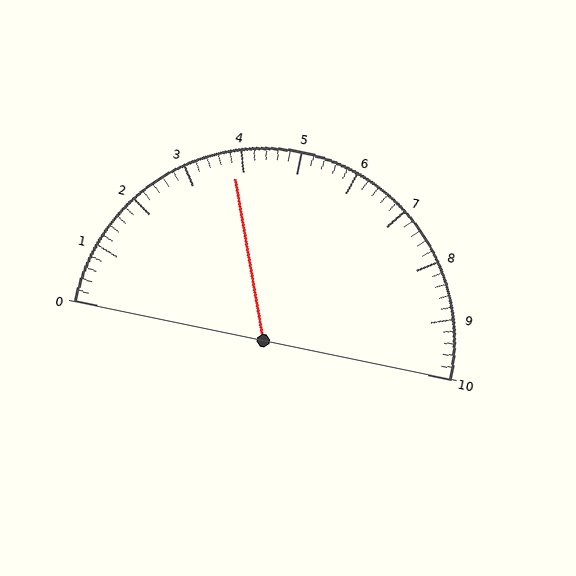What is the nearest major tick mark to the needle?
The nearest major tick mark is 4.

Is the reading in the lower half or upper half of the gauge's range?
The reading is in the lower half of the range (0 to 10).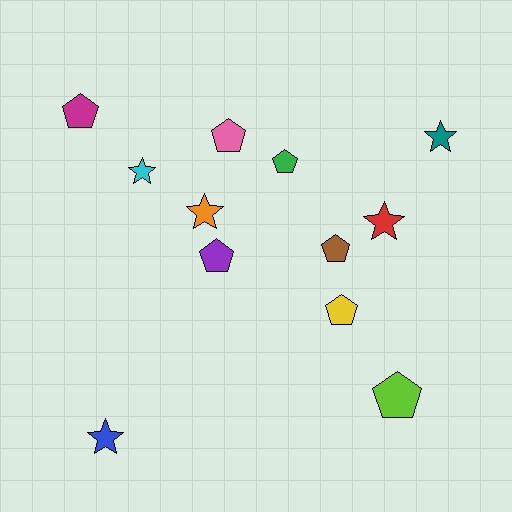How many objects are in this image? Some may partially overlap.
There are 12 objects.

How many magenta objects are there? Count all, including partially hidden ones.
There is 1 magenta object.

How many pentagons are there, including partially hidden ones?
There are 7 pentagons.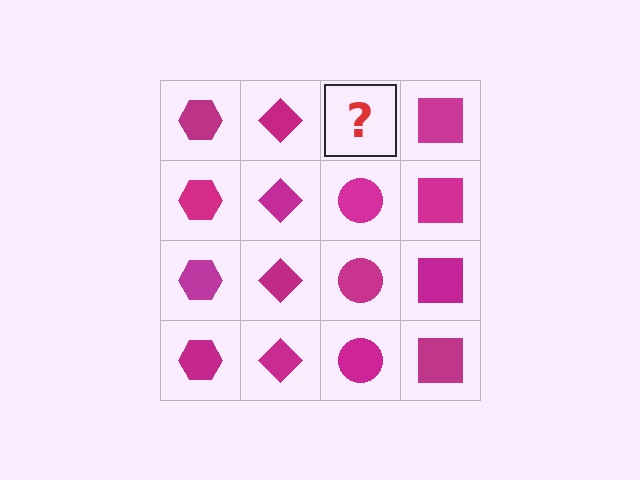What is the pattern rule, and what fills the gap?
The rule is that each column has a consistent shape. The gap should be filled with a magenta circle.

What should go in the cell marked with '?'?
The missing cell should contain a magenta circle.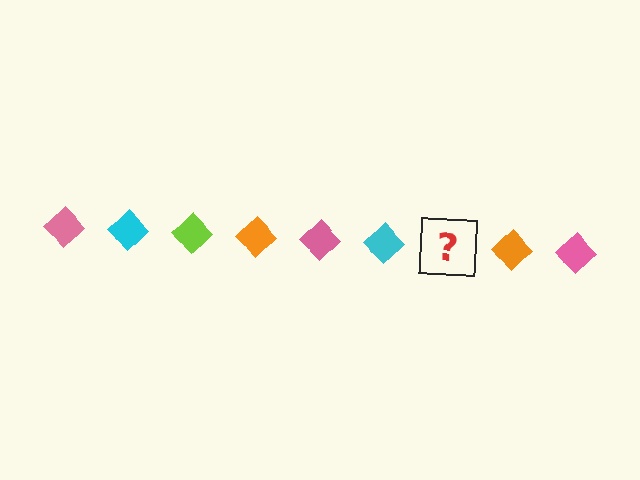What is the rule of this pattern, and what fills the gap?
The rule is that the pattern cycles through pink, cyan, lime, orange diamonds. The gap should be filled with a lime diamond.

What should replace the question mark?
The question mark should be replaced with a lime diamond.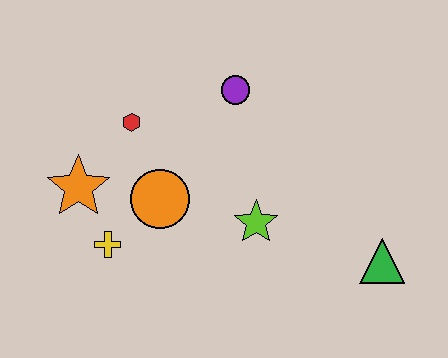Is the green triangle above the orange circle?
No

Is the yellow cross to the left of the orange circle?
Yes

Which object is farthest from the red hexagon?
The green triangle is farthest from the red hexagon.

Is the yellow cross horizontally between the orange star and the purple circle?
Yes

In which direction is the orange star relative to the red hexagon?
The orange star is below the red hexagon.